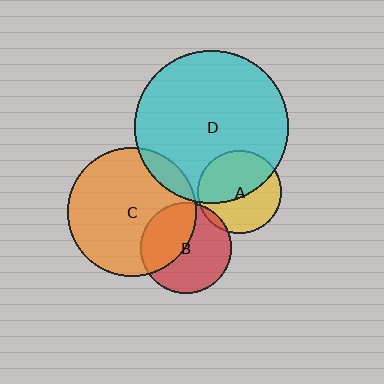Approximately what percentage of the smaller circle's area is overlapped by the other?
Approximately 50%.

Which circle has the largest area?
Circle D (cyan).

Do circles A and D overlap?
Yes.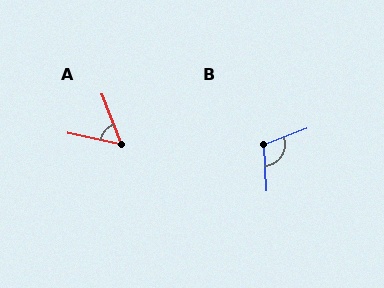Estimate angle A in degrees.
Approximately 56 degrees.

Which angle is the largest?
B, at approximately 107 degrees.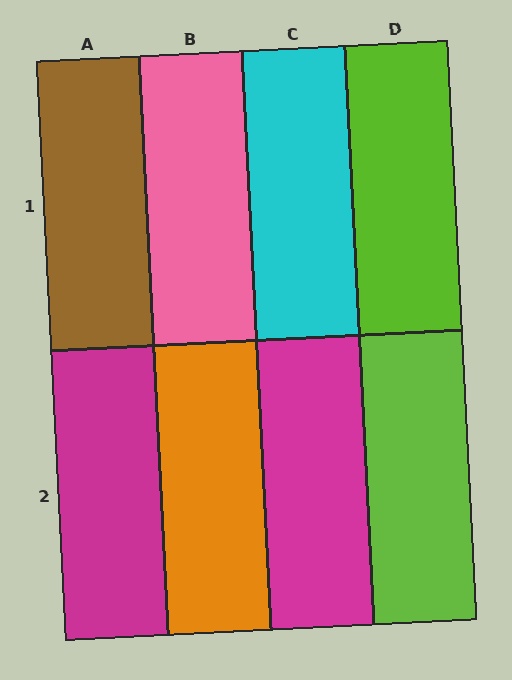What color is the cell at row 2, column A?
Magenta.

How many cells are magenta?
2 cells are magenta.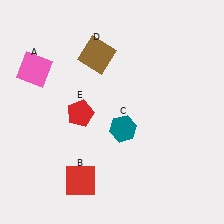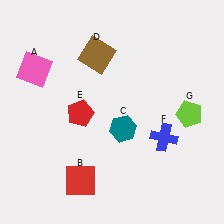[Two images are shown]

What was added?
A blue cross (F), a lime pentagon (G) were added in Image 2.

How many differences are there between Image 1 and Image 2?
There are 2 differences between the two images.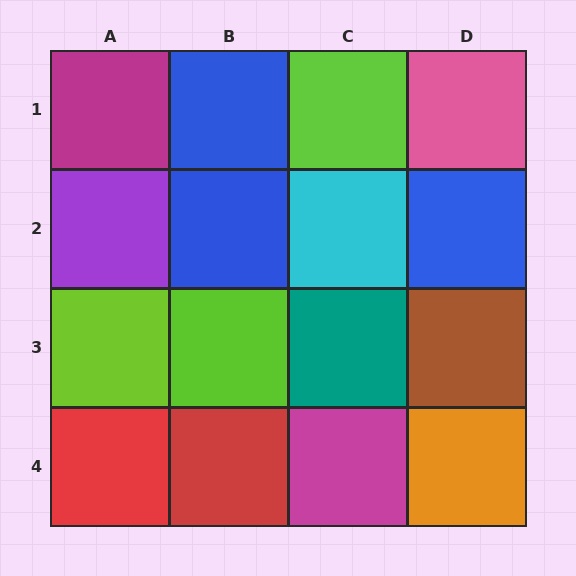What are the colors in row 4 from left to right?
Red, red, magenta, orange.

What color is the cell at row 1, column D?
Pink.